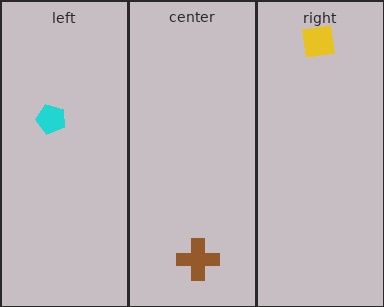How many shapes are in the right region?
1.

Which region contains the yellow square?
The right region.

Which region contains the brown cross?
The center region.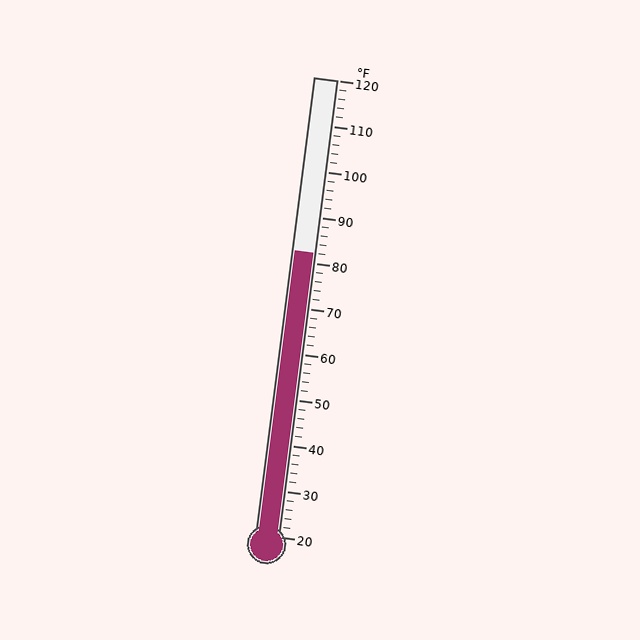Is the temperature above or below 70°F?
The temperature is above 70°F.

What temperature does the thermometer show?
The thermometer shows approximately 82°F.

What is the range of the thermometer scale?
The thermometer scale ranges from 20°F to 120°F.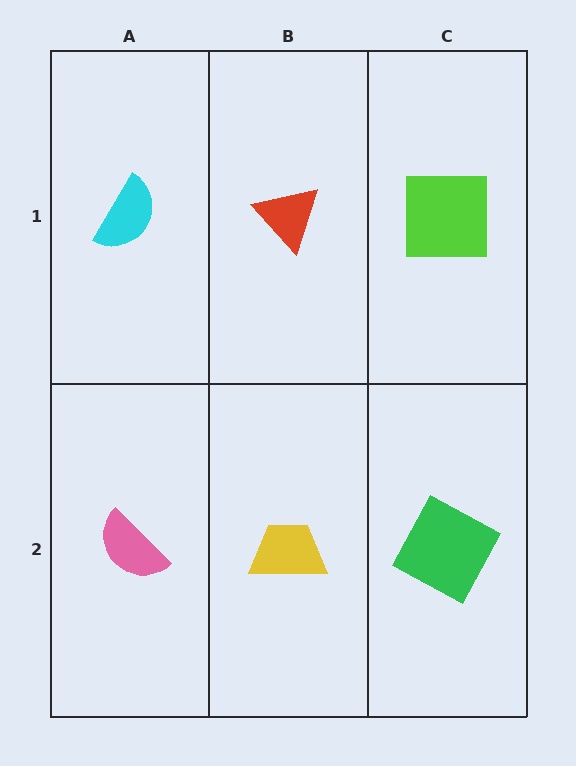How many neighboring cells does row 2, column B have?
3.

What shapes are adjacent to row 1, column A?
A pink semicircle (row 2, column A), a red triangle (row 1, column B).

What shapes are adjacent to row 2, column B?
A red triangle (row 1, column B), a pink semicircle (row 2, column A), a green square (row 2, column C).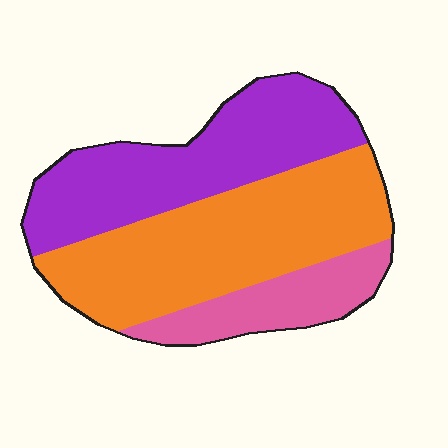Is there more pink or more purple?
Purple.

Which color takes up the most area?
Orange, at roughly 45%.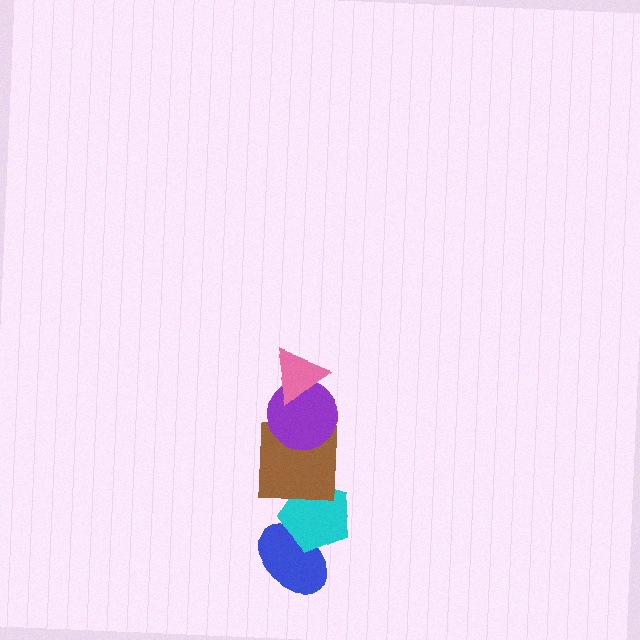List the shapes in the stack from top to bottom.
From top to bottom: the pink triangle, the purple circle, the brown square, the cyan pentagon, the blue ellipse.